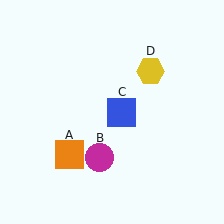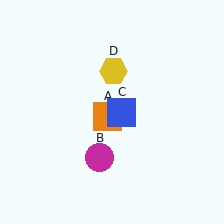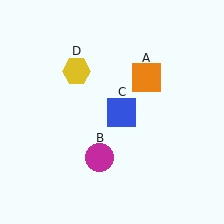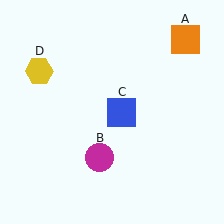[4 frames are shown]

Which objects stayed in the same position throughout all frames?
Magenta circle (object B) and blue square (object C) remained stationary.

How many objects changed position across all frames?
2 objects changed position: orange square (object A), yellow hexagon (object D).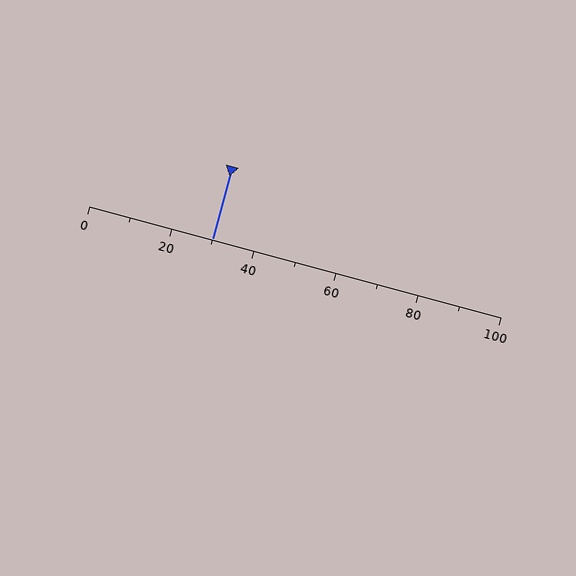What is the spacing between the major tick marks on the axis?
The major ticks are spaced 20 apart.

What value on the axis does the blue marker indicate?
The marker indicates approximately 30.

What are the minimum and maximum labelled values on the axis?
The axis runs from 0 to 100.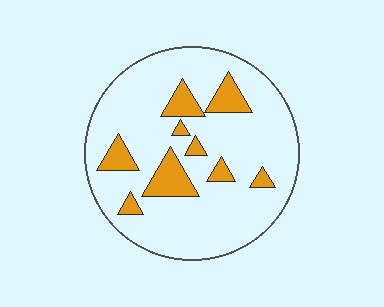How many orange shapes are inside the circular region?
9.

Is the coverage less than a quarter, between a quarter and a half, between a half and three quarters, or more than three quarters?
Less than a quarter.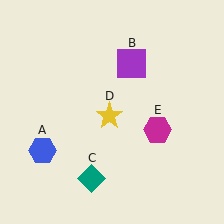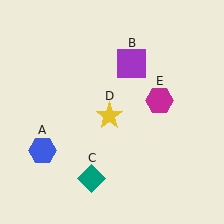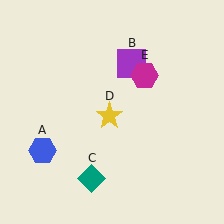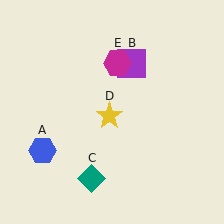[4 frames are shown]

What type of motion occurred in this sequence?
The magenta hexagon (object E) rotated counterclockwise around the center of the scene.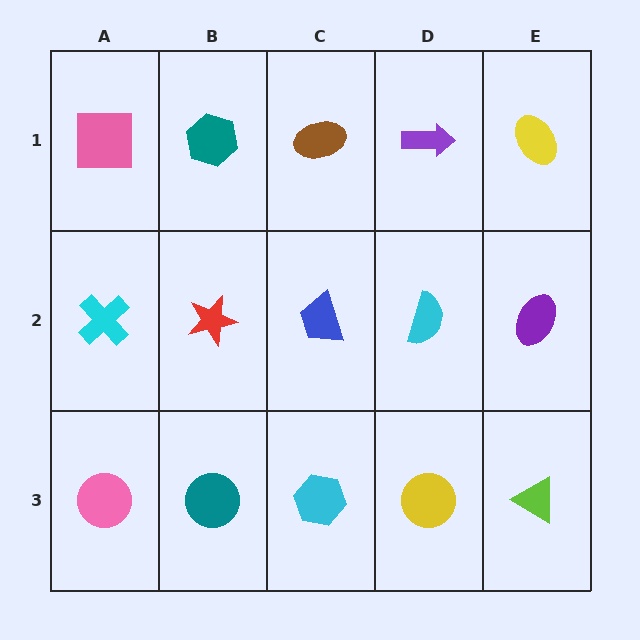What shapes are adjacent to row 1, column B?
A red star (row 2, column B), a pink square (row 1, column A), a brown ellipse (row 1, column C).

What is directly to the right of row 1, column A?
A teal hexagon.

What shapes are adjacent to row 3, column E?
A purple ellipse (row 2, column E), a yellow circle (row 3, column D).